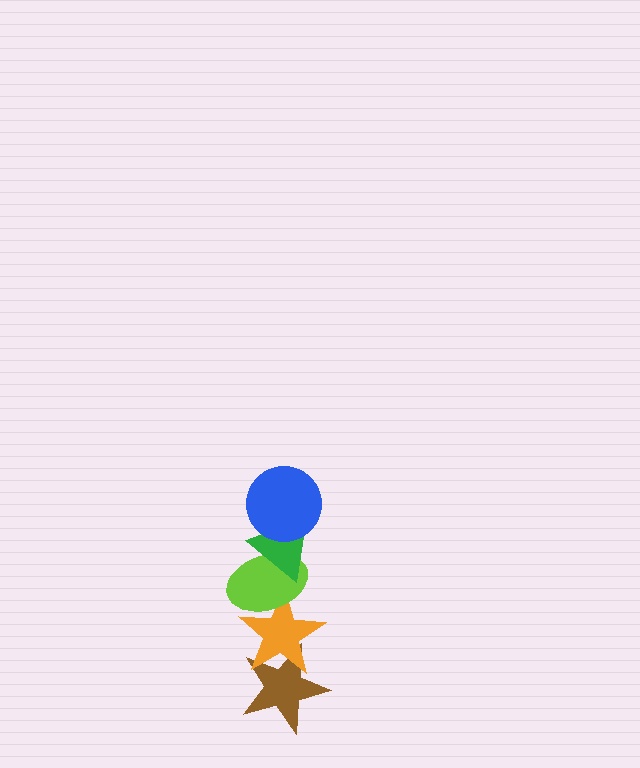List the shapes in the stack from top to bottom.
From top to bottom: the blue circle, the green triangle, the lime ellipse, the orange star, the brown star.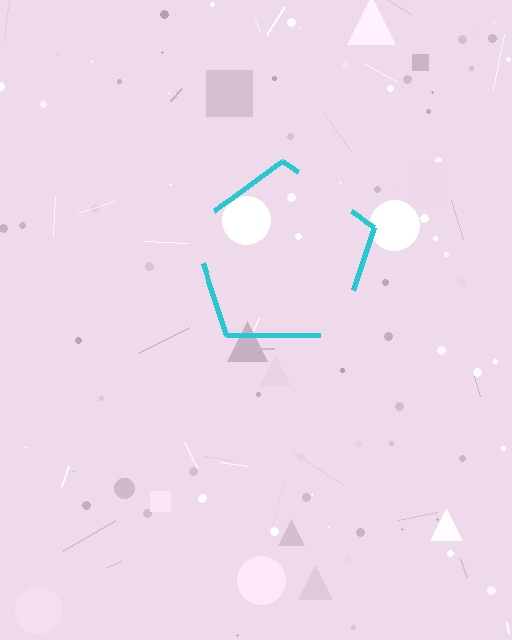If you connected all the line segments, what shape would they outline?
They would outline a pentagon.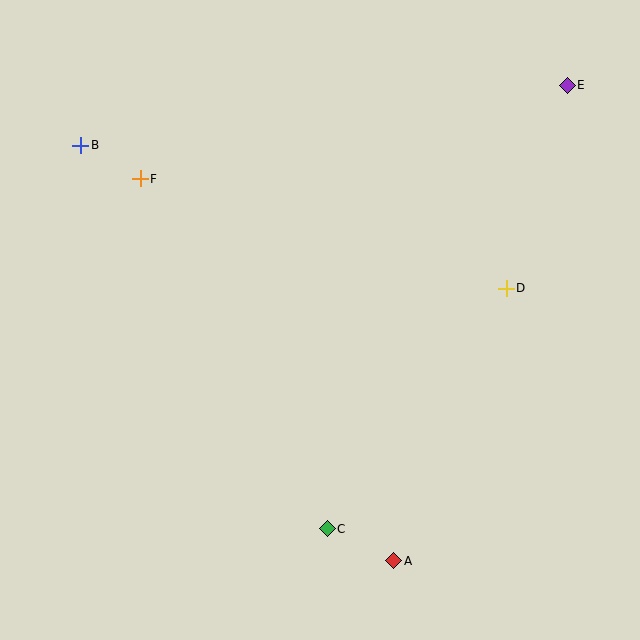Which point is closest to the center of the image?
Point D at (506, 288) is closest to the center.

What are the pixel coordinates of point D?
Point D is at (506, 288).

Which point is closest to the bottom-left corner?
Point C is closest to the bottom-left corner.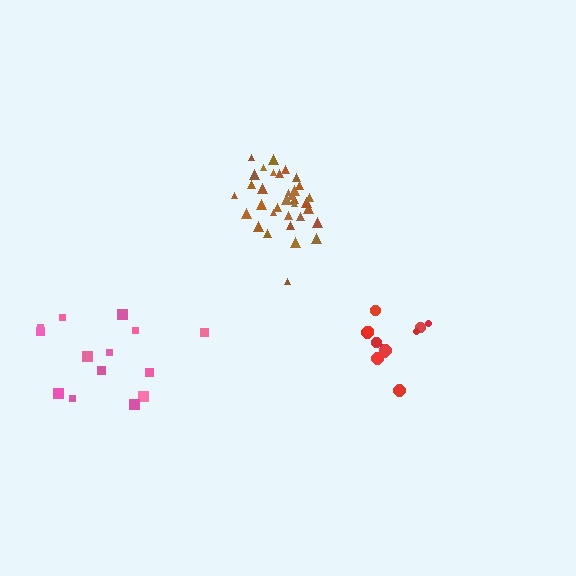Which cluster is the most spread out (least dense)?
Pink.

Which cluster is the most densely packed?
Brown.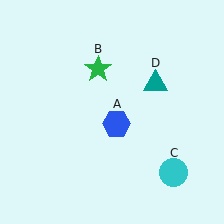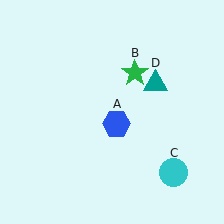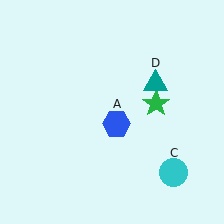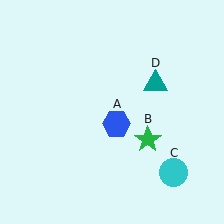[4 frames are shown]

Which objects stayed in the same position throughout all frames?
Blue hexagon (object A) and cyan circle (object C) and teal triangle (object D) remained stationary.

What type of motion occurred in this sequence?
The green star (object B) rotated clockwise around the center of the scene.